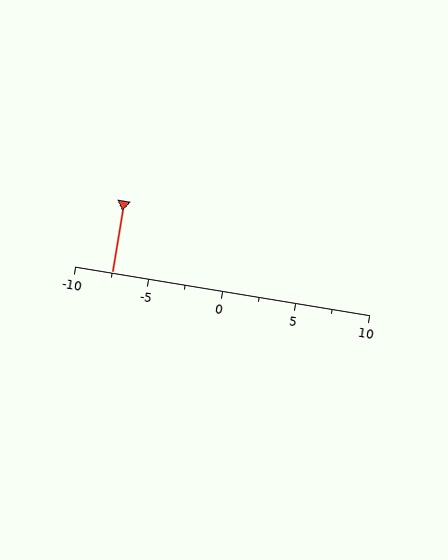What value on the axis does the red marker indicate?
The marker indicates approximately -7.5.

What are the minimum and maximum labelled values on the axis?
The axis runs from -10 to 10.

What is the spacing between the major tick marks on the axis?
The major ticks are spaced 5 apart.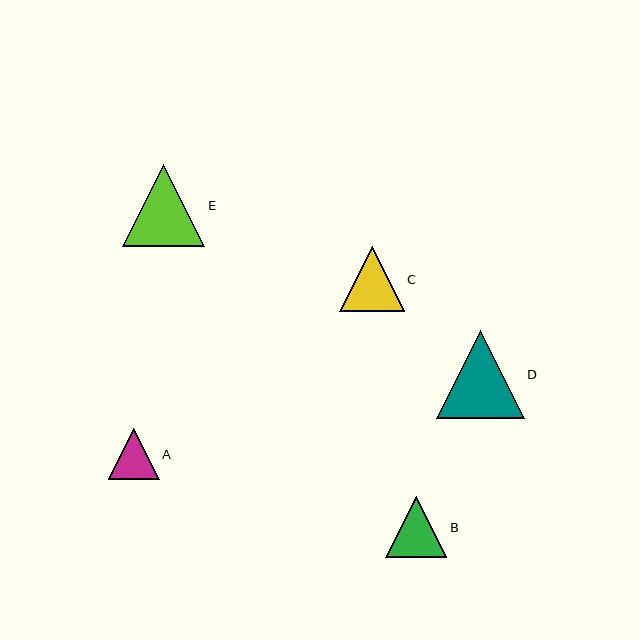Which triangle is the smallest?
Triangle A is the smallest with a size of approximately 51 pixels.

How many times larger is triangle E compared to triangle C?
Triangle E is approximately 1.3 times the size of triangle C.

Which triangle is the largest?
Triangle D is the largest with a size of approximately 88 pixels.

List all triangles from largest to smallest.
From largest to smallest: D, E, C, B, A.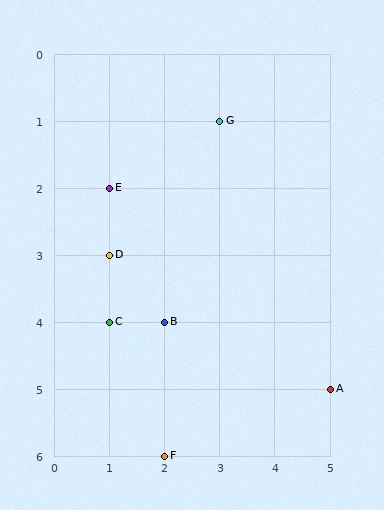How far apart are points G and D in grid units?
Points G and D are 2 columns and 2 rows apart (about 2.8 grid units diagonally).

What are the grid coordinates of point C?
Point C is at grid coordinates (1, 4).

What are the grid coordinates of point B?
Point B is at grid coordinates (2, 4).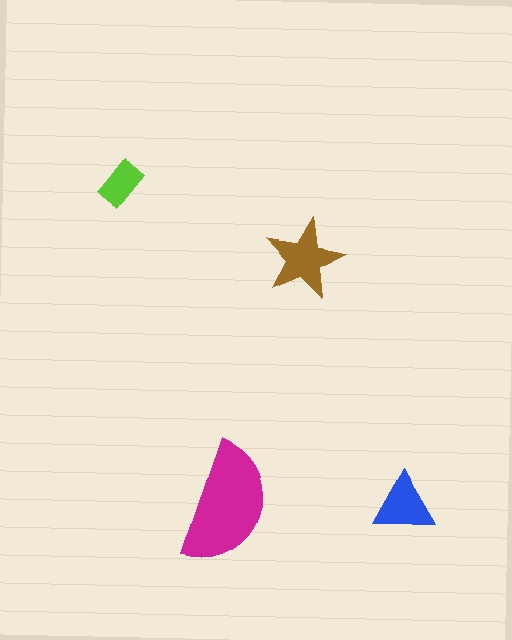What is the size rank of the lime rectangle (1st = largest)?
4th.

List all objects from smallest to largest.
The lime rectangle, the blue triangle, the brown star, the magenta semicircle.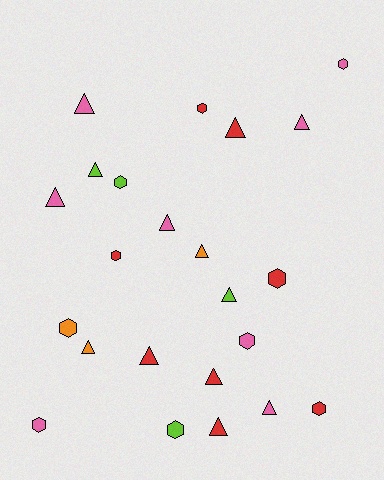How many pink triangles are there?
There are 5 pink triangles.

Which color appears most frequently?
Red, with 8 objects.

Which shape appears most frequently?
Triangle, with 13 objects.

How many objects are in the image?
There are 23 objects.